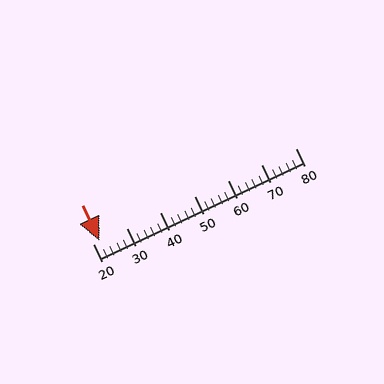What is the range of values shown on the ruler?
The ruler shows values from 20 to 80.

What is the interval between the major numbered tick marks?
The major tick marks are spaced 10 units apart.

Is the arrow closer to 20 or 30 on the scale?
The arrow is closer to 20.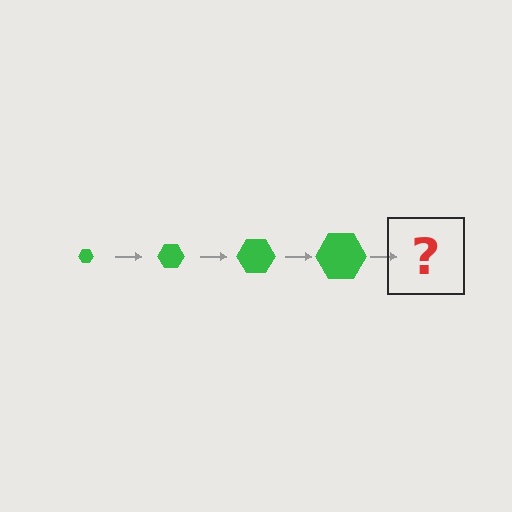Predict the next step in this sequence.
The next step is a green hexagon, larger than the previous one.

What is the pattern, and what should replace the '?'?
The pattern is that the hexagon gets progressively larger each step. The '?' should be a green hexagon, larger than the previous one.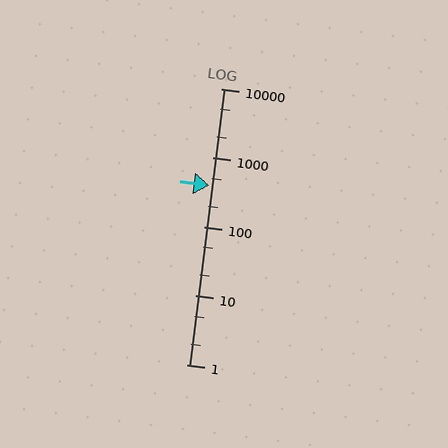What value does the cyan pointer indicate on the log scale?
The pointer indicates approximately 390.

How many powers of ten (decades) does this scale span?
The scale spans 4 decades, from 1 to 10000.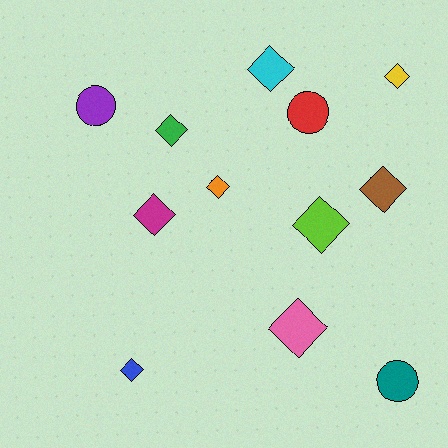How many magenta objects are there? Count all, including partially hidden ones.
There is 1 magenta object.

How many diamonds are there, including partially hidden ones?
There are 9 diamonds.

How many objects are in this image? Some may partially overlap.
There are 12 objects.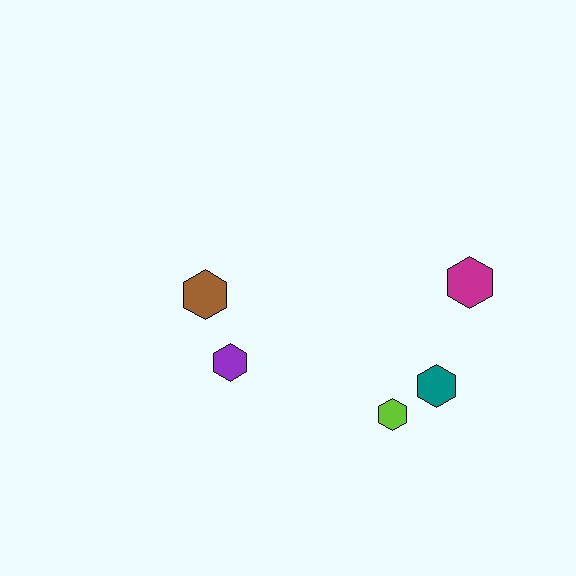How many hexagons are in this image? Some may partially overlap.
There are 5 hexagons.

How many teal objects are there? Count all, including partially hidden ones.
There is 1 teal object.